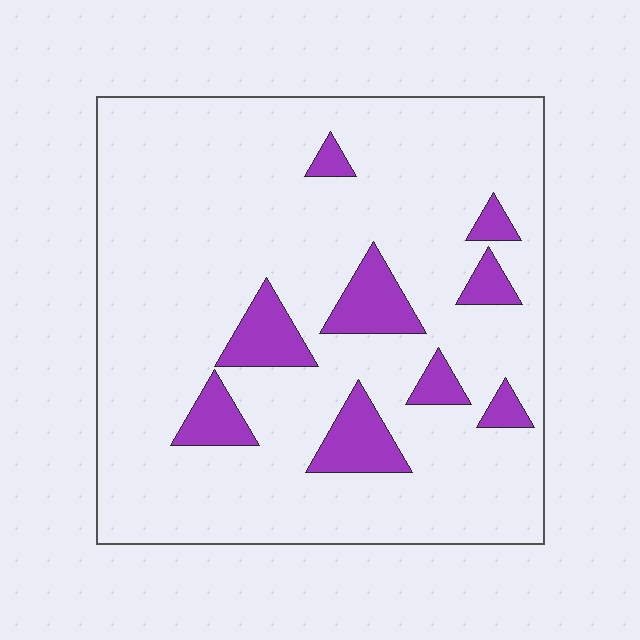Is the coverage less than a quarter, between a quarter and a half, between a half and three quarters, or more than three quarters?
Less than a quarter.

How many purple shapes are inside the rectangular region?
9.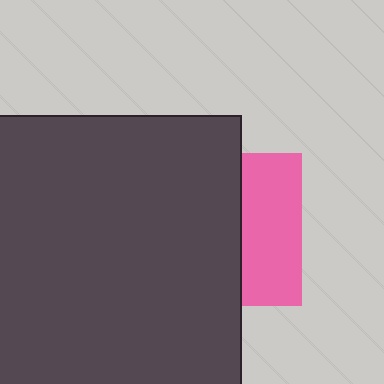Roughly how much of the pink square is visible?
A small part of it is visible (roughly 39%).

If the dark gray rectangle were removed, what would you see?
You would see the complete pink square.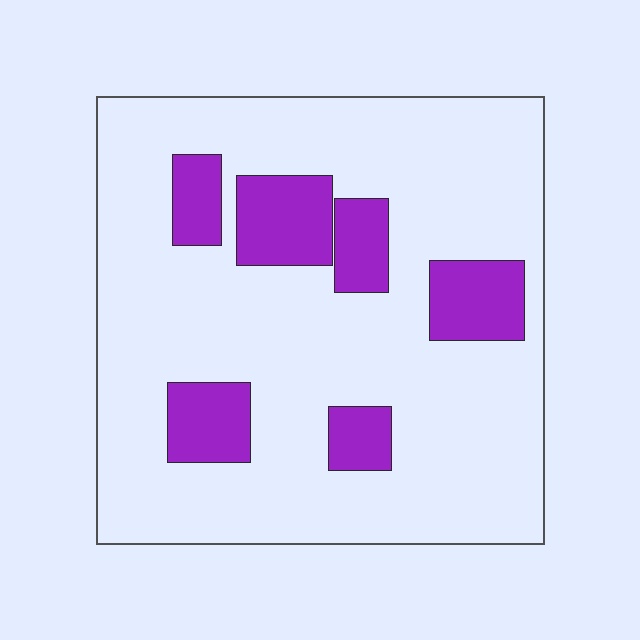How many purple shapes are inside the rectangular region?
6.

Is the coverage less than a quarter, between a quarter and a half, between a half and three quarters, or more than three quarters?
Less than a quarter.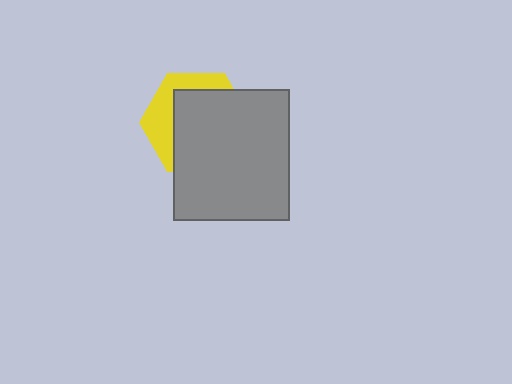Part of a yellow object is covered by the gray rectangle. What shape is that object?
It is a hexagon.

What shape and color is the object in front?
The object in front is a gray rectangle.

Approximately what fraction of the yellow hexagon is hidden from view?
Roughly 65% of the yellow hexagon is hidden behind the gray rectangle.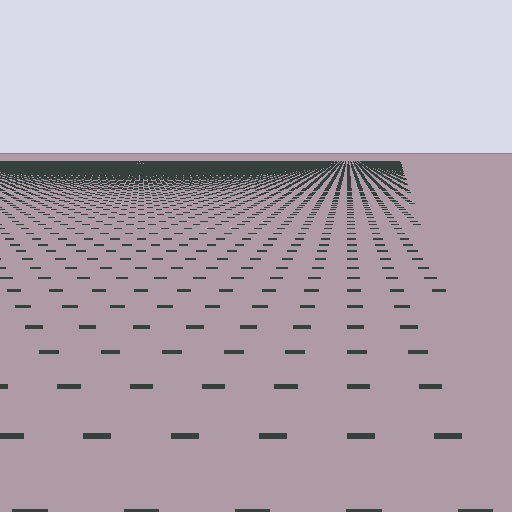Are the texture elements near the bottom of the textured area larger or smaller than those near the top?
Larger. Near the bottom, elements are closer to the viewer and appear at a bigger on-screen size.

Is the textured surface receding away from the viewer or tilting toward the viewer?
The surface is receding away from the viewer. Texture elements get smaller and denser toward the top.